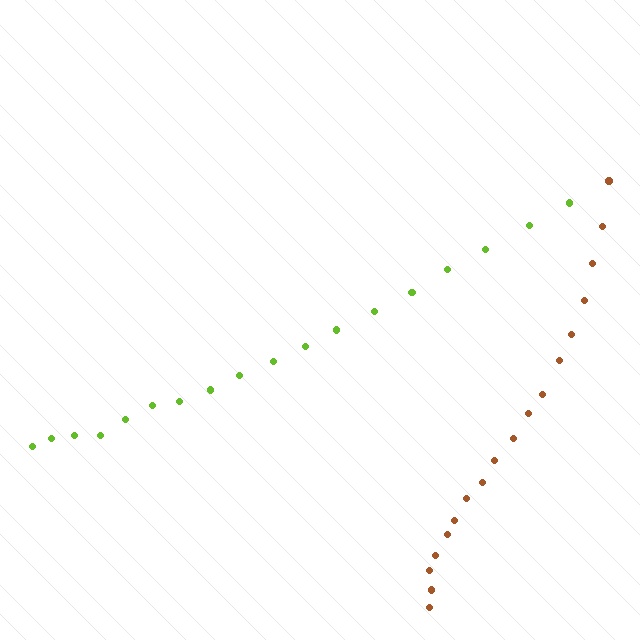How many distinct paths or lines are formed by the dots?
There are 2 distinct paths.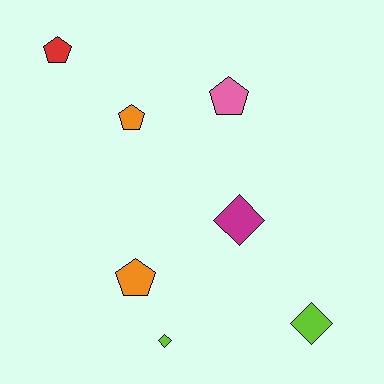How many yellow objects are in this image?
There are no yellow objects.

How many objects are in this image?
There are 7 objects.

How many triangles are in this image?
There are no triangles.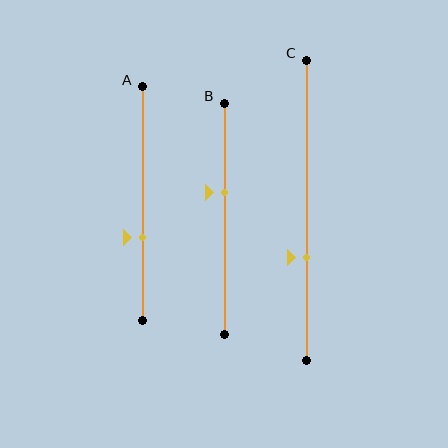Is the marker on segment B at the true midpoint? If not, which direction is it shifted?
No, the marker on segment B is shifted upward by about 11% of the segment length.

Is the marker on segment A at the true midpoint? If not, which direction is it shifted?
No, the marker on segment A is shifted downward by about 14% of the segment length.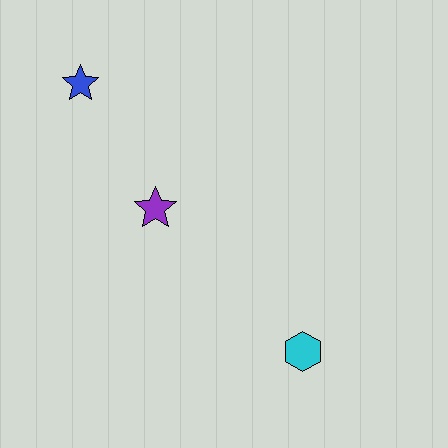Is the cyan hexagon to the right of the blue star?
Yes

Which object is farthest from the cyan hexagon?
The blue star is farthest from the cyan hexagon.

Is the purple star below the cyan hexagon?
No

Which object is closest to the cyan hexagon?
The purple star is closest to the cyan hexagon.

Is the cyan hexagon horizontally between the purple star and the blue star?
No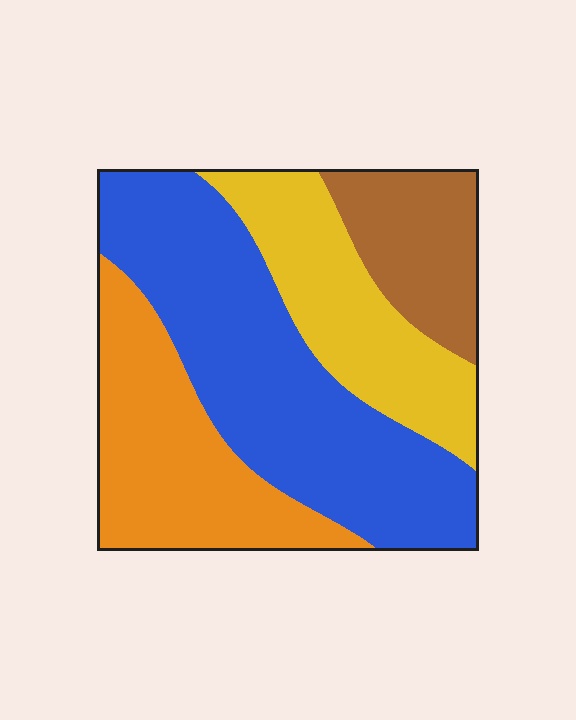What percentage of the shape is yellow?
Yellow covers around 20% of the shape.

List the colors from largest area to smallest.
From largest to smallest: blue, orange, yellow, brown.